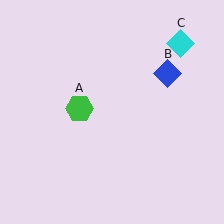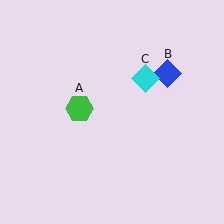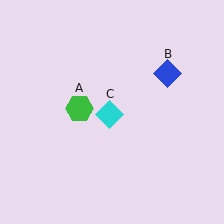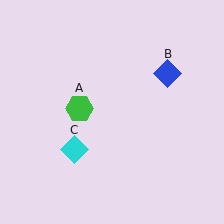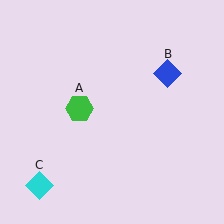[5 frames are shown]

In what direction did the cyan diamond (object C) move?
The cyan diamond (object C) moved down and to the left.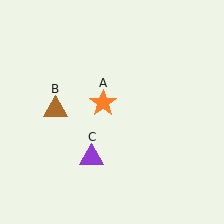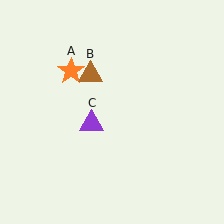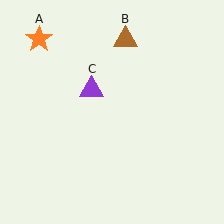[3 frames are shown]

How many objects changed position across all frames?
3 objects changed position: orange star (object A), brown triangle (object B), purple triangle (object C).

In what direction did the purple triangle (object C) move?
The purple triangle (object C) moved up.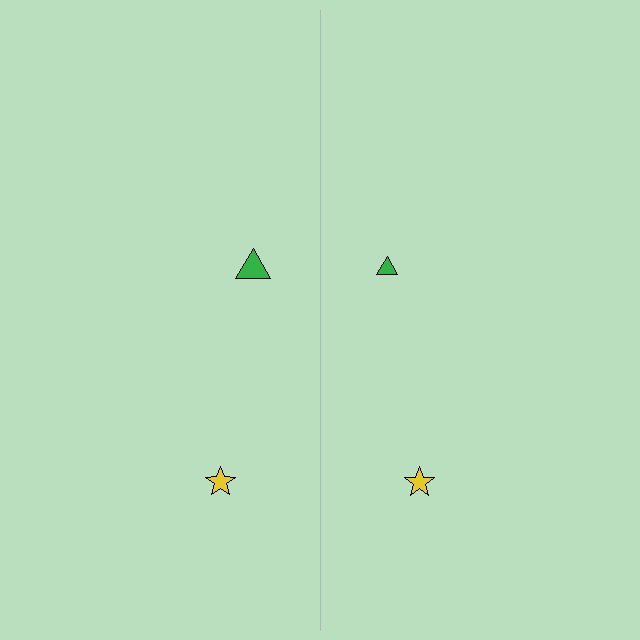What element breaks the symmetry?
The green triangle on the right side has a different size than its mirror counterpart.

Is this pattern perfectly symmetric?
No, the pattern is not perfectly symmetric. The green triangle on the right side has a different size than its mirror counterpart.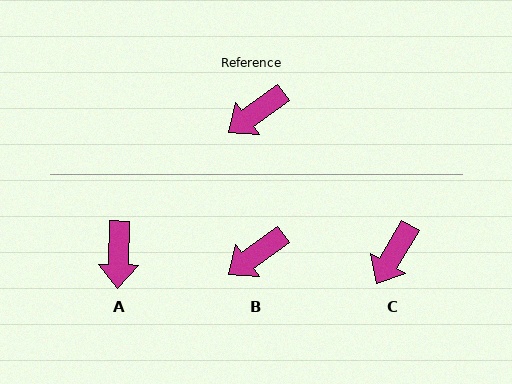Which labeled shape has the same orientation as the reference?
B.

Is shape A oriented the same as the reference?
No, it is off by about 52 degrees.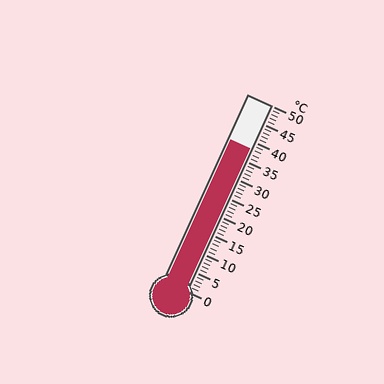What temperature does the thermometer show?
The thermometer shows approximately 38°C.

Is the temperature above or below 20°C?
The temperature is above 20°C.